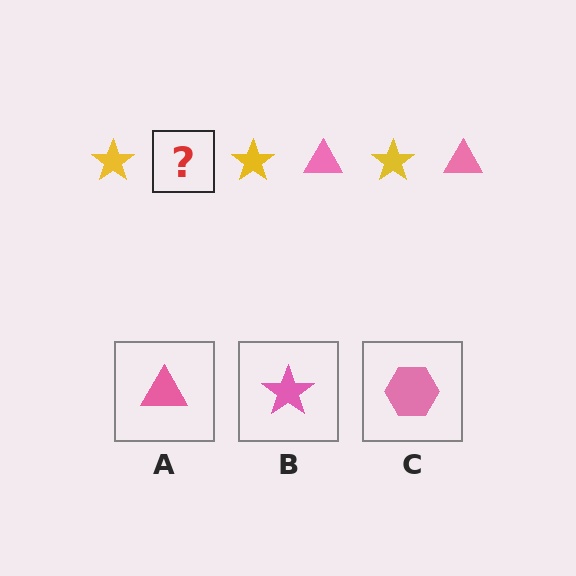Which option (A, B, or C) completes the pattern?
A.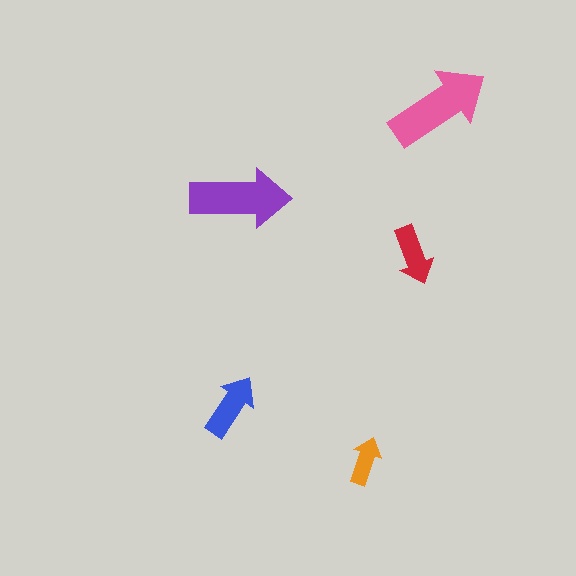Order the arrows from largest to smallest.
the pink one, the purple one, the blue one, the red one, the orange one.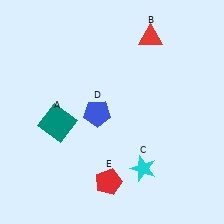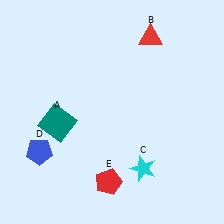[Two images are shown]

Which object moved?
The blue pentagon (D) moved left.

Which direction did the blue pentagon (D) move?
The blue pentagon (D) moved left.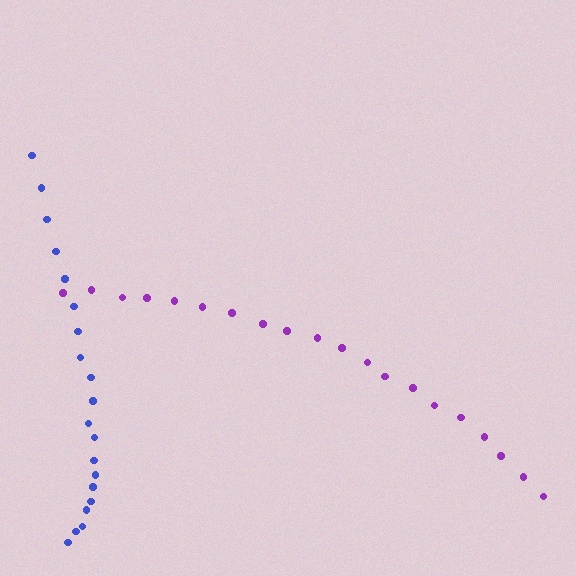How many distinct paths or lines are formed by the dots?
There are 2 distinct paths.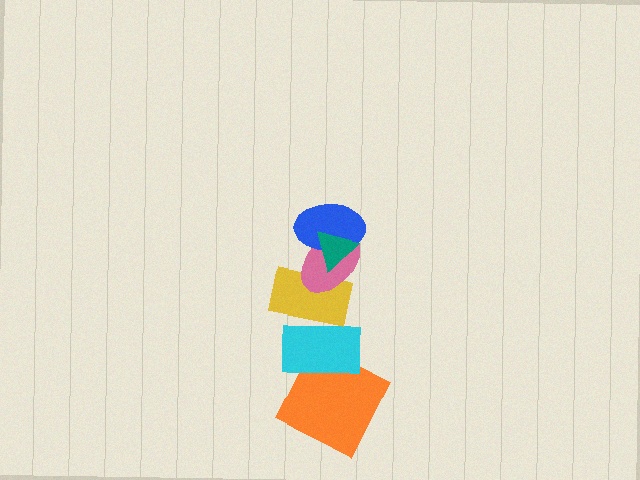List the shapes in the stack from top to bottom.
From top to bottom: the teal triangle, the blue ellipse, the pink ellipse, the yellow rectangle, the cyan rectangle, the orange square.